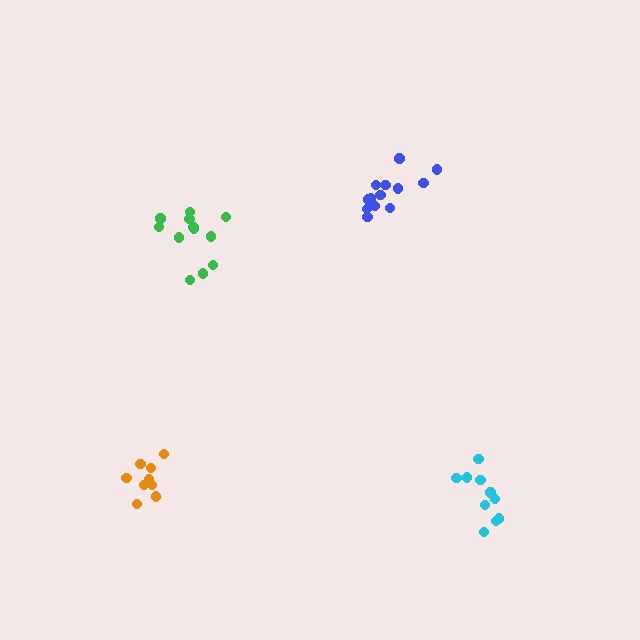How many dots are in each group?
Group 1: 9 dots, Group 2: 10 dots, Group 3: 13 dots, Group 4: 12 dots (44 total).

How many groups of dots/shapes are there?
There are 4 groups.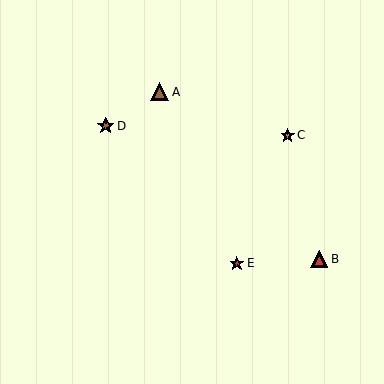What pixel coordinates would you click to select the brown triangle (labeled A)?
Click at (160, 92) to select the brown triangle A.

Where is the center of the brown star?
The center of the brown star is at (106, 126).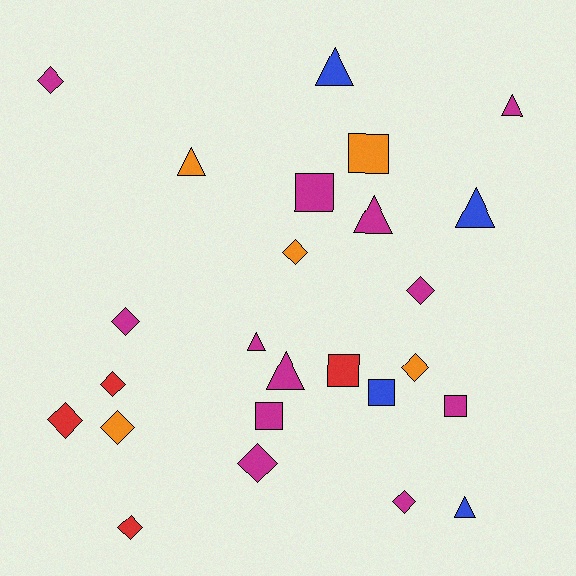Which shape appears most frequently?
Diamond, with 11 objects.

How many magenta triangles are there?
There are 4 magenta triangles.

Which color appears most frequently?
Magenta, with 12 objects.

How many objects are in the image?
There are 25 objects.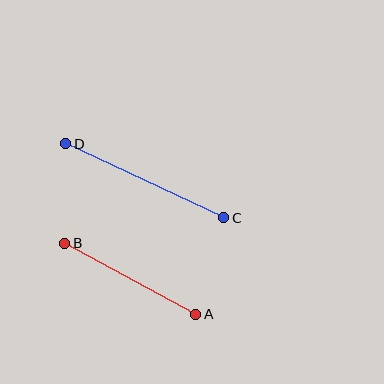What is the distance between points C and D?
The distance is approximately 174 pixels.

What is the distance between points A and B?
The distance is approximately 149 pixels.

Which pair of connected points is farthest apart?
Points C and D are farthest apart.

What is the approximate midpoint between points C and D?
The midpoint is at approximately (145, 181) pixels.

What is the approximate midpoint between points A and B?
The midpoint is at approximately (130, 279) pixels.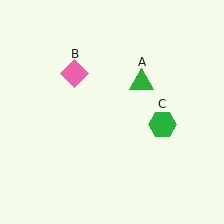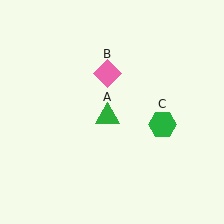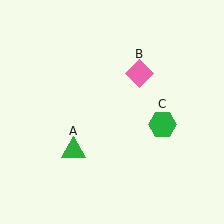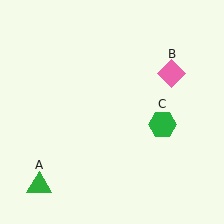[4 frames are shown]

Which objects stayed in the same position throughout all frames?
Green hexagon (object C) remained stationary.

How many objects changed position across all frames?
2 objects changed position: green triangle (object A), pink diamond (object B).